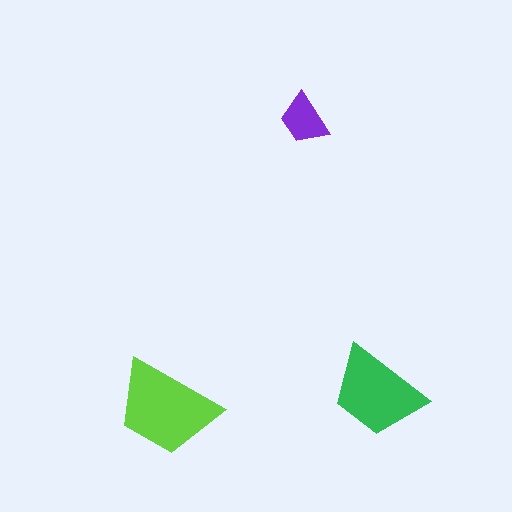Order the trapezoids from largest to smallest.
the lime one, the green one, the purple one.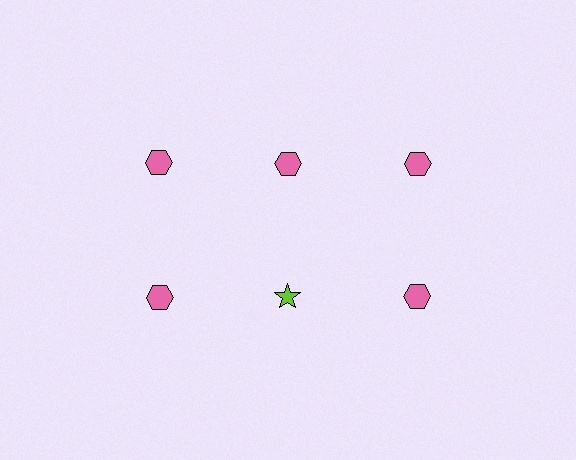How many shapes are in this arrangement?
There are 6 shapes arranged in a grid pattern.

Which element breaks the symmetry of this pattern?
The lime star in the second row, second from left column breaks the symmetry. All other shapes are pink hexagons.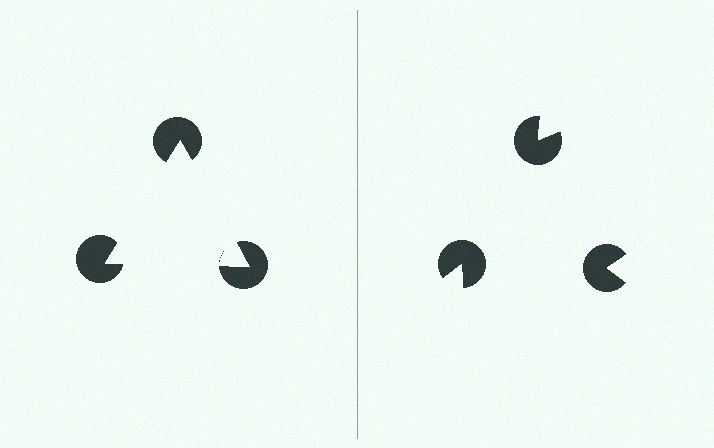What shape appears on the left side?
An illusory triangle.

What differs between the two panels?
The pac-man discs are positioned identically on both sides; only the wedge orientations differ. On the left they align to a triangle; on the right they are misaligned.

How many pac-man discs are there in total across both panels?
6 — 3 on each side.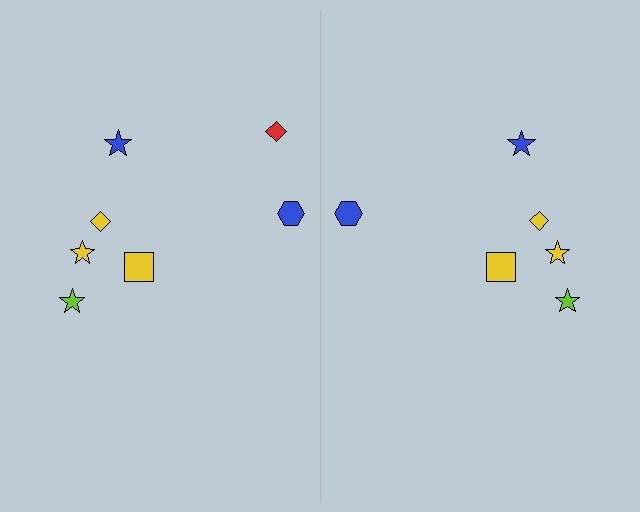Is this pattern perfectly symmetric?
No, the pattern is not perfectly symmetric. A red diamond is missing from the right side.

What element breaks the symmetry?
A red diamond is missing from the right side.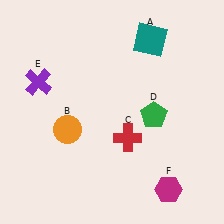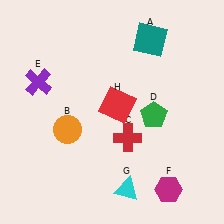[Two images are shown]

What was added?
A cyan triangle (G), a red square (H) were added in Image 2.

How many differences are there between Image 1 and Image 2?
There are 2 differences between the two images.